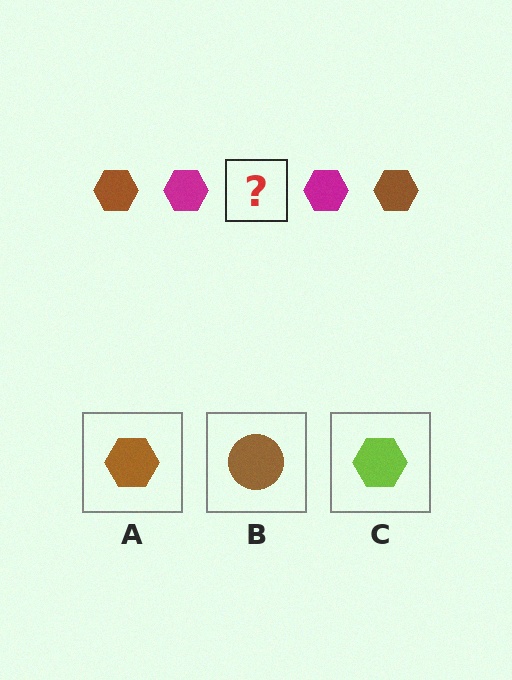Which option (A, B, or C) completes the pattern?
A.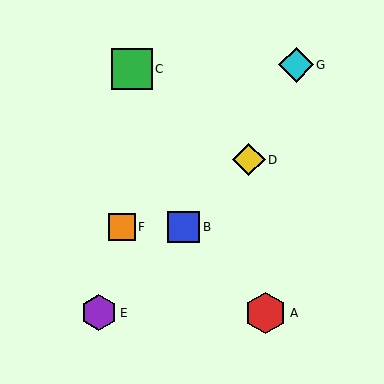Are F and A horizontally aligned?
No, F is at y≈227 and A is at y≈313.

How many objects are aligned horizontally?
2 objects (B, F) are aligned horizontally.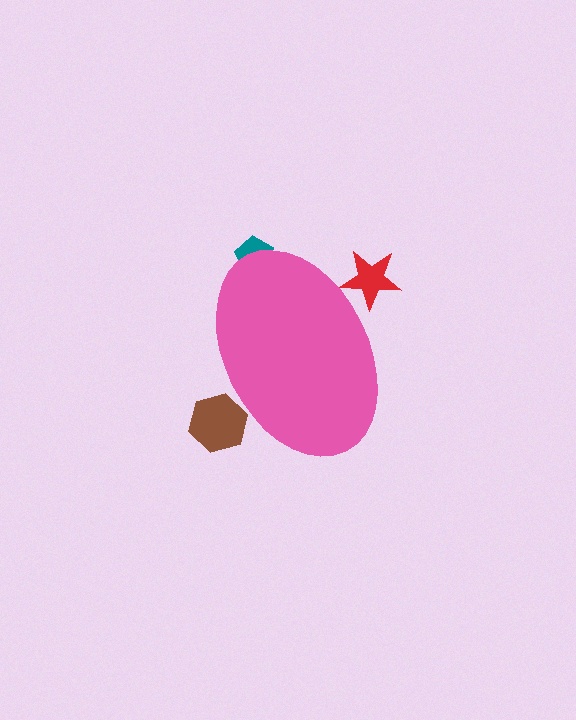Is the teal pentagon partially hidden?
Yes, the teal pentagon is partially hidden behind the pink ellipse.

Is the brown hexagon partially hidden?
Yes, the brown hexagon is partially hidden behind the pink ellipse.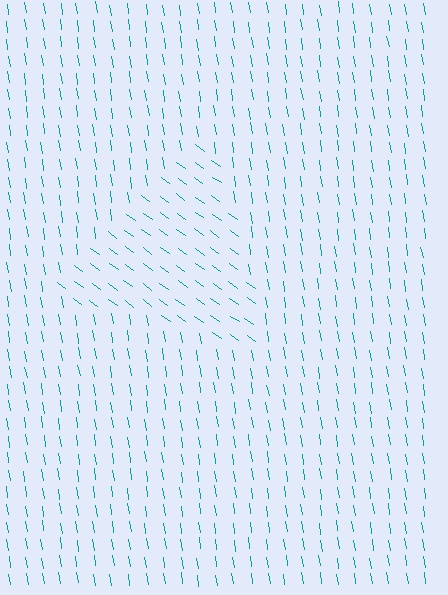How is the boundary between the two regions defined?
The boundary is defined purely by a change in line orientation (approximately 45 degrees difference). All lines are the same color and thickness.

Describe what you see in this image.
The image is filled with small teal line segments. A triangle region in the image has lines oriented differently from the surrounding lines, creating a visible texture boundary.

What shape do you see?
I see a triangle.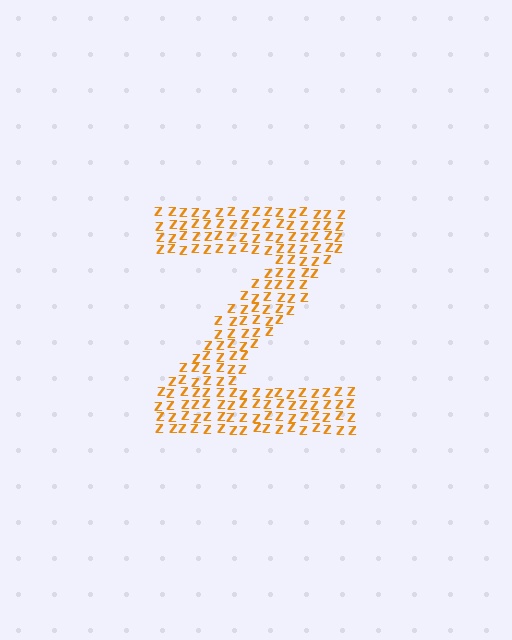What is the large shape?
The large shape is the letter Z.